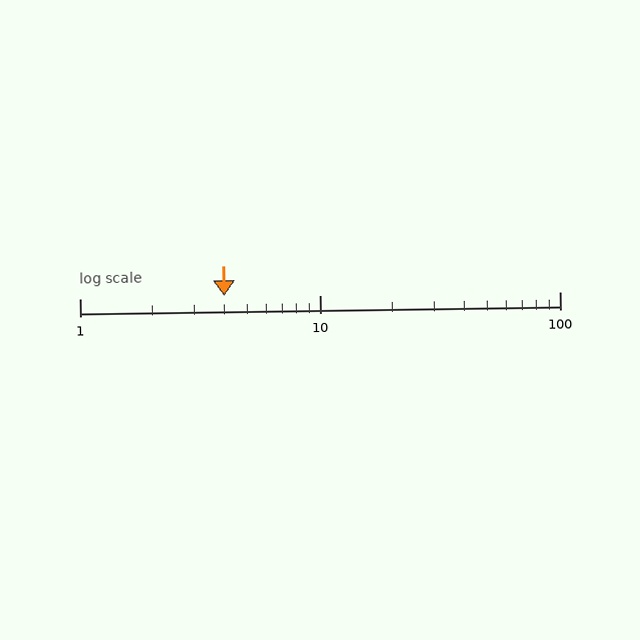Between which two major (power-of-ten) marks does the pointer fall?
The pointer is between 1 and 10.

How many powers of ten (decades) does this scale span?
The scale spans 2 decades, from 1 to 100.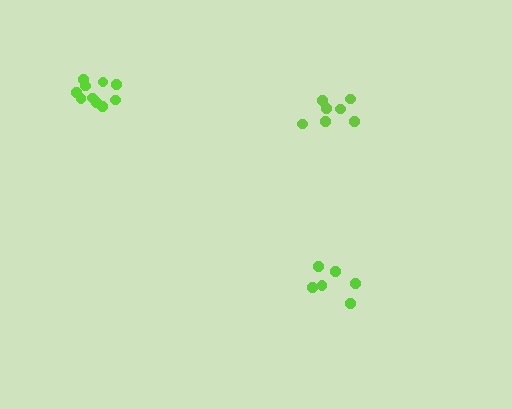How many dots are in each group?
Group 1: 6 dots, Group 2: 7 dots, Group 3: 11 dots (24 total).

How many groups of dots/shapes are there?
There are 3 groups.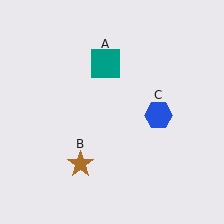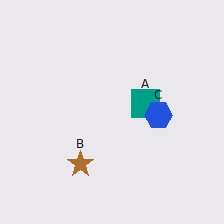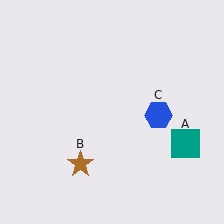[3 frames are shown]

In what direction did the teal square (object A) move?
The teal square (object A) moved down and to the right.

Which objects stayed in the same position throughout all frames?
Brown star (object B) and blue hexagon (object C) remained stationary.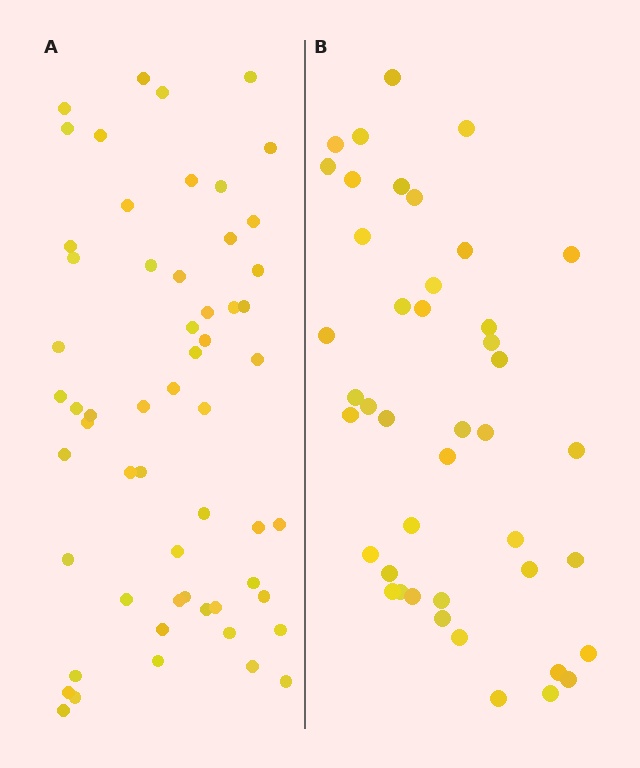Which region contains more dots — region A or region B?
Region A (the left region) has more dots.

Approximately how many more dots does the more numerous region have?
Region A has approximately 15 more dots than region B.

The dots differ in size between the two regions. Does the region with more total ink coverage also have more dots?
No. Region B has more total ink coverage because its dots are larger, but region A actually contains more individual dots. Total area can be misleading — the number of items is what matters here.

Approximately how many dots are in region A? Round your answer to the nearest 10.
About 60 dots. (The exact count is 57, which rounds to 60.)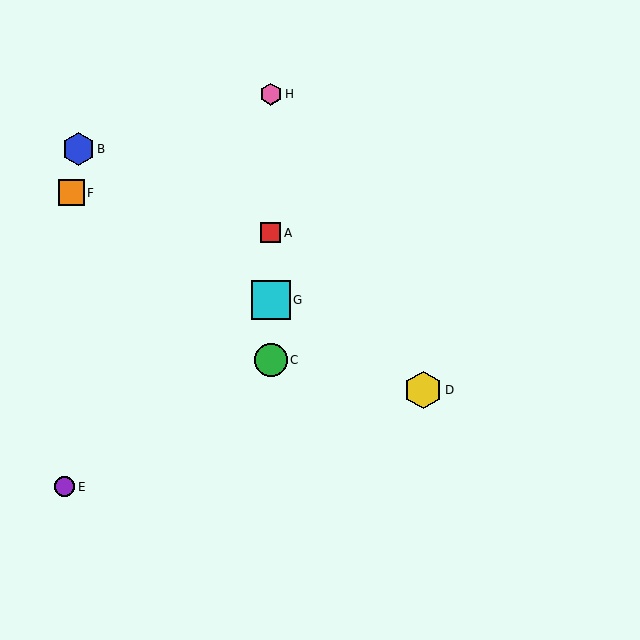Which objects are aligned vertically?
Objects A, C, G, H are aligned vertically.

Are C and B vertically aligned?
No, C is at x≈271 and B is at x≈78.